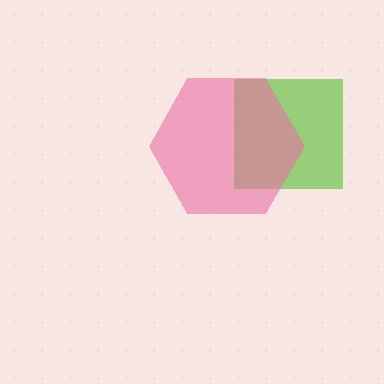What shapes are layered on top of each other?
The layered shapes are: a lime square, a pink hexagon.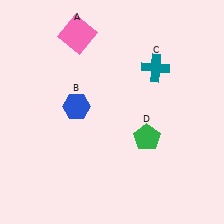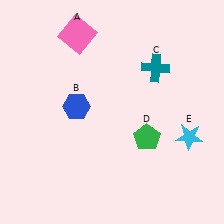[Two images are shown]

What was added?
A cyan star (E) was added in Image 2.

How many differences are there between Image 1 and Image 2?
There is 1 difference between the two images.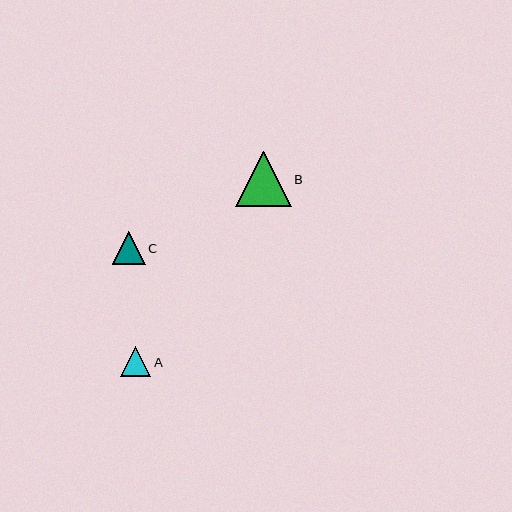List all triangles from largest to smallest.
From largest to smallest: B, C, A.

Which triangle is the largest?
Triangle B is the largest with a size of approximately 56 pixels.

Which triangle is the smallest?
Triangle A is the smallest with a size of approximately 30 pixels.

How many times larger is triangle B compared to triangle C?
Triangle B is approximately 1.7 times the size of triangle C.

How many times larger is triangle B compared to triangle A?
Triangle B is approximately 1.8 times the size of triangle A.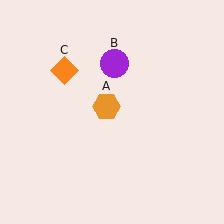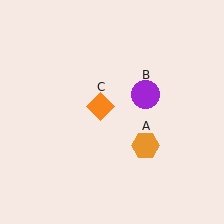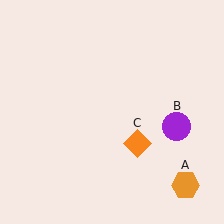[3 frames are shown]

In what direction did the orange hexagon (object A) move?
The orange hexagon (object A) moved down and to the right.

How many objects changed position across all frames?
3 objects changed position: orange hexagon (object A), purple circle (object B), orange diamond (object C).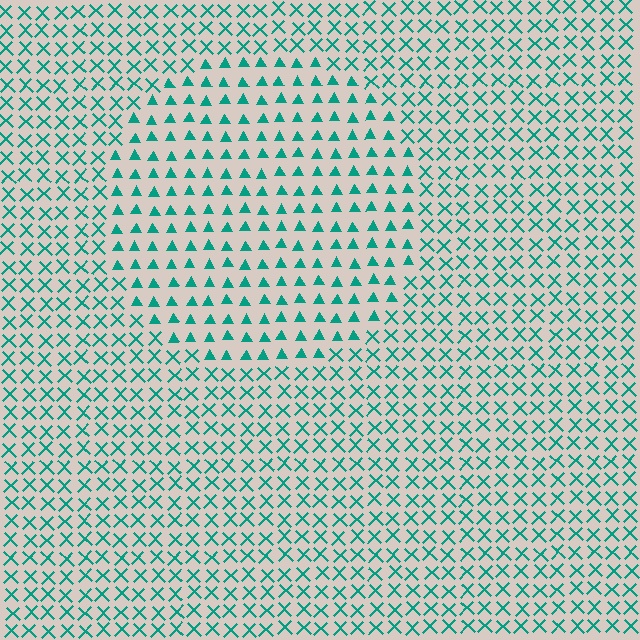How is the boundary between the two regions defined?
The boundary is defined by a change in element shape: triangles inside vs. X marks outside. All elements share the same color and spacing.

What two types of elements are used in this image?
The image uses triangles inside the circle region and X marks outside it.